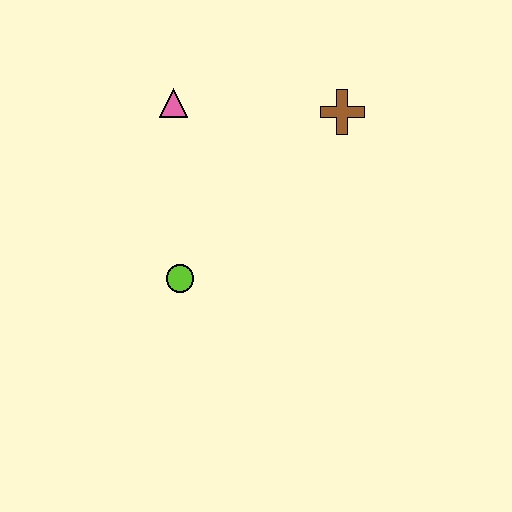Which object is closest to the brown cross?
The pink triangle is closest to the brown cross.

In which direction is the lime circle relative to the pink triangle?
The lime circle is below the pink triangle.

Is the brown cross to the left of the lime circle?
No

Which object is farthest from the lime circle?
The brown cross is farthest from the lime circle.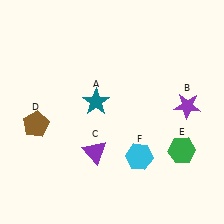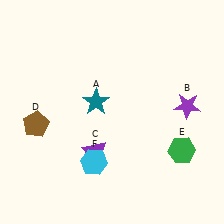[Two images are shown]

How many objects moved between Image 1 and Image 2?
1 object moved between the two images.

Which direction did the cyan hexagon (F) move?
The cyan hexagon (F) moved left.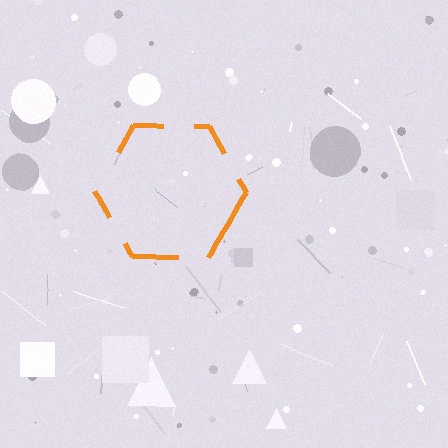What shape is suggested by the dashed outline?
The dashed outline suggests a hexagon.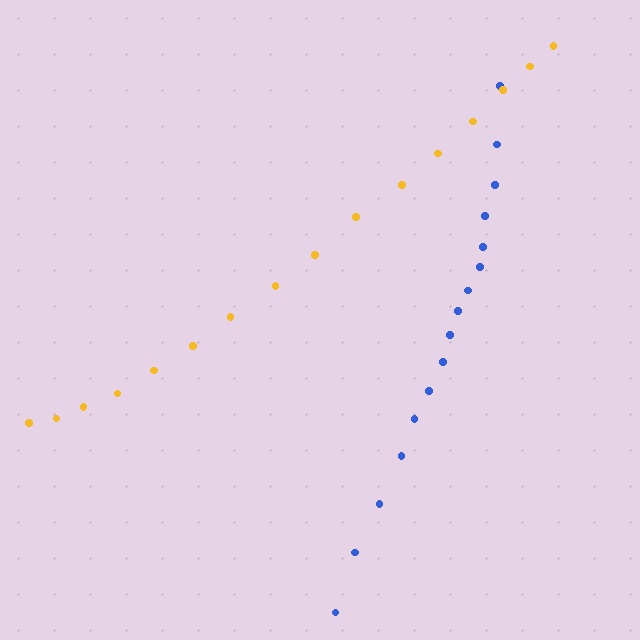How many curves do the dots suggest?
There are 2 distinct paths.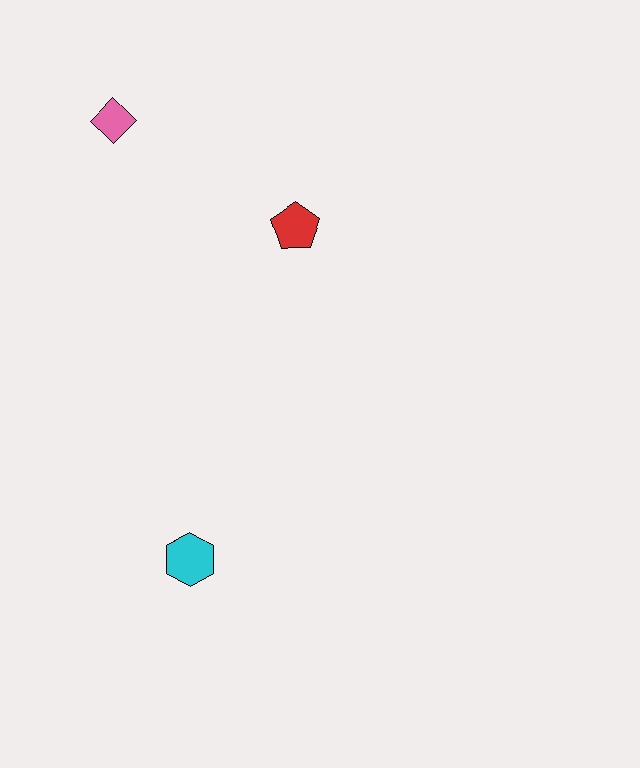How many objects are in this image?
There are 3 objects.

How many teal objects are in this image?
There are no teal objects.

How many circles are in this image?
There are no circles.